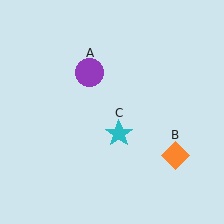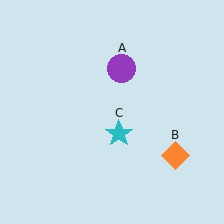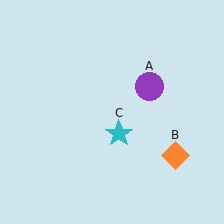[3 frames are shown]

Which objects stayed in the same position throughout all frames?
Orange diamond (object B) and cyan star (object C) remained stationary.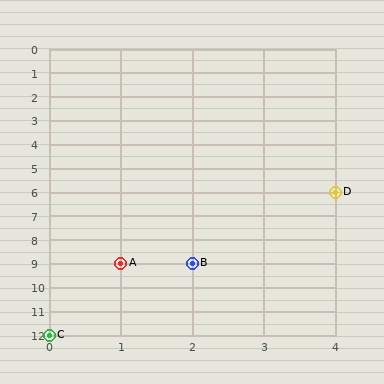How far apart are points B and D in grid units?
Points B and D are 2 columns and 3 rows apart (about 3.6 grid units diagonally).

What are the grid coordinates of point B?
Point B is at grid coordinates (2, 9).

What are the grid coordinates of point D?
Point D is at grid coordinates (4, 6).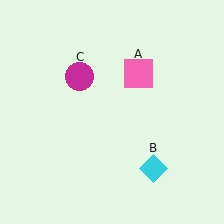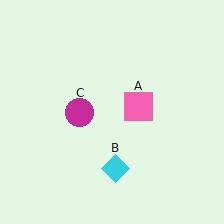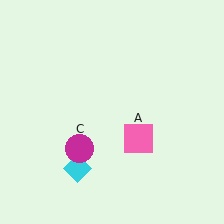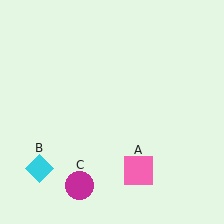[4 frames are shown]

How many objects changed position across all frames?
3 objects changed position: pink square (object A), cyan diamond (object B), magenta circle (object C).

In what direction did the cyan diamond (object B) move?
The cyan diamond (object B) moved left.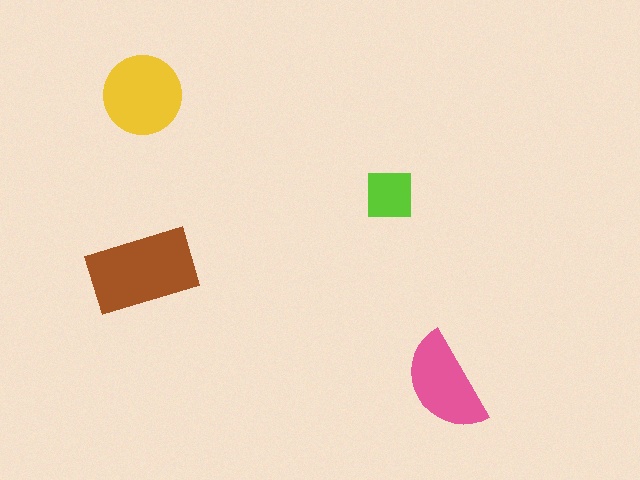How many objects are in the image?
There are 4 objects in the image.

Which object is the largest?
The brown rectangle.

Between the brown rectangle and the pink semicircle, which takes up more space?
The brown rectangle.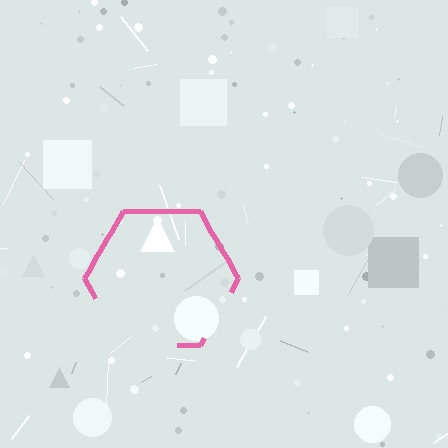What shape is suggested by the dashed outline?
The dashed outline suggests a hexagon.